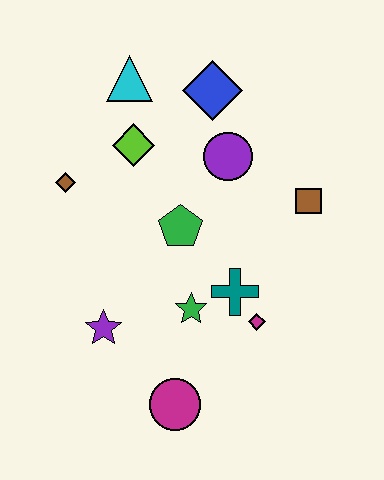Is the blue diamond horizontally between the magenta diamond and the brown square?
No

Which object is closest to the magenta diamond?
The teal cross is closest to the magenta diamond.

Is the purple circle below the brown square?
No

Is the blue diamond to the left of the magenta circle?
No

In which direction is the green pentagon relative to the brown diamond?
The green pentagon is to the right of the brown diamond.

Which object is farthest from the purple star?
The blue diamond is farthest from the purple star.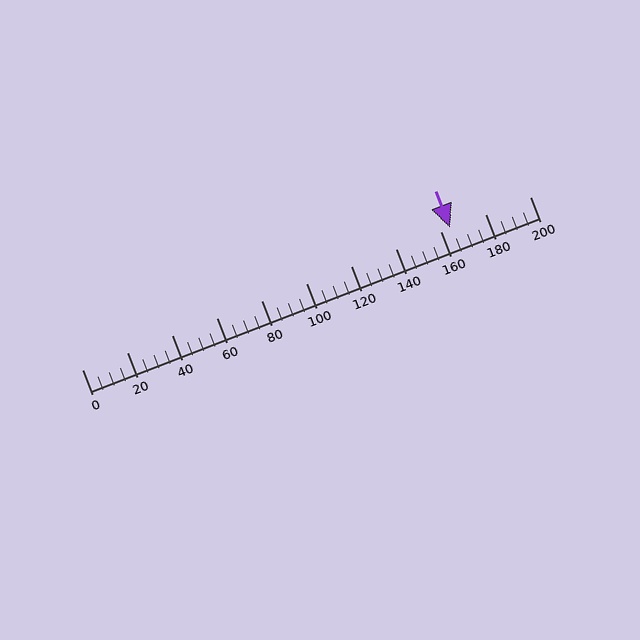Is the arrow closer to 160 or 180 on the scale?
The arrow is closer to 160.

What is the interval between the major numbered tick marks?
The major tick marks are spaced 20 units apart.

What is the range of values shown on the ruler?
The ruler shows values from 0 to 200.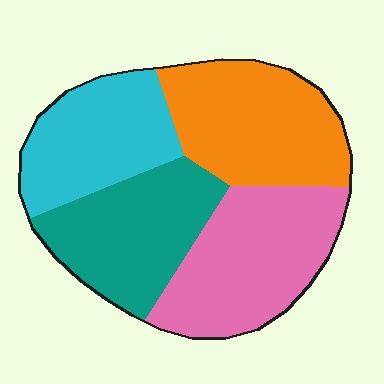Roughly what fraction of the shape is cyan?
Cyan takes up about one fifth (1/5) of the shape.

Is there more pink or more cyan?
Pink.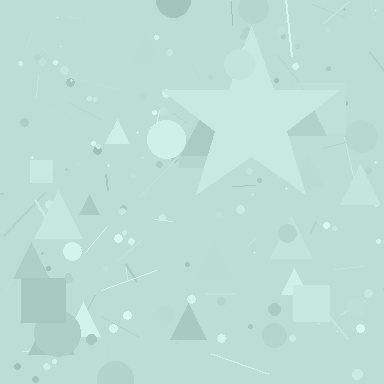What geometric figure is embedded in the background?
A star is embedded in the background.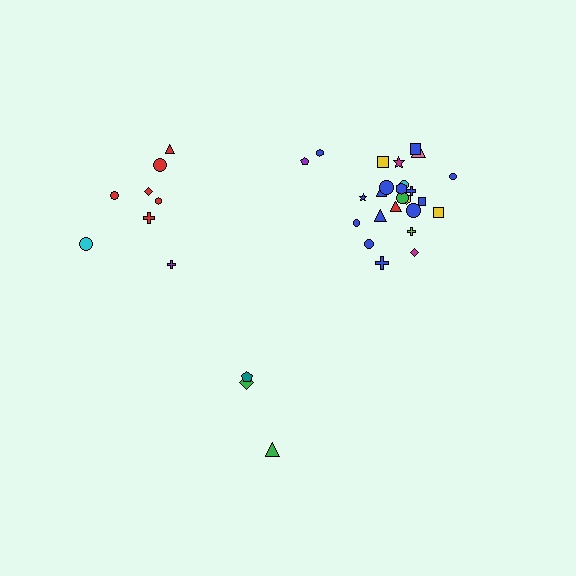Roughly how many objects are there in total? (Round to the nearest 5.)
Roughly 35 objects in total.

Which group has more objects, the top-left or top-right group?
The top-right group.